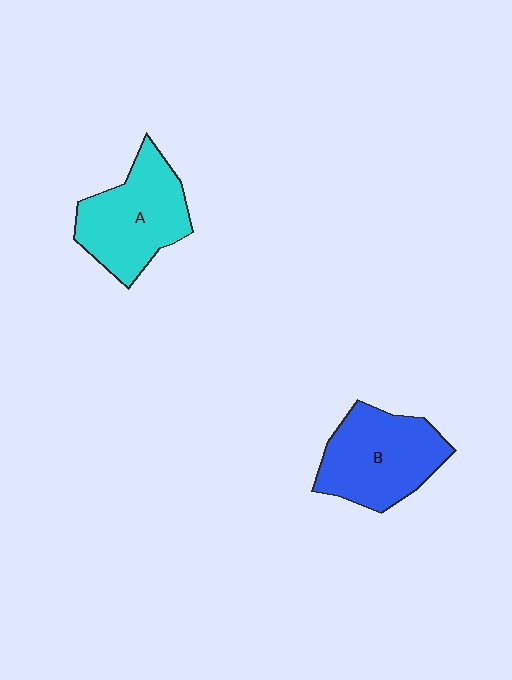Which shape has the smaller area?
Shape A (cyan).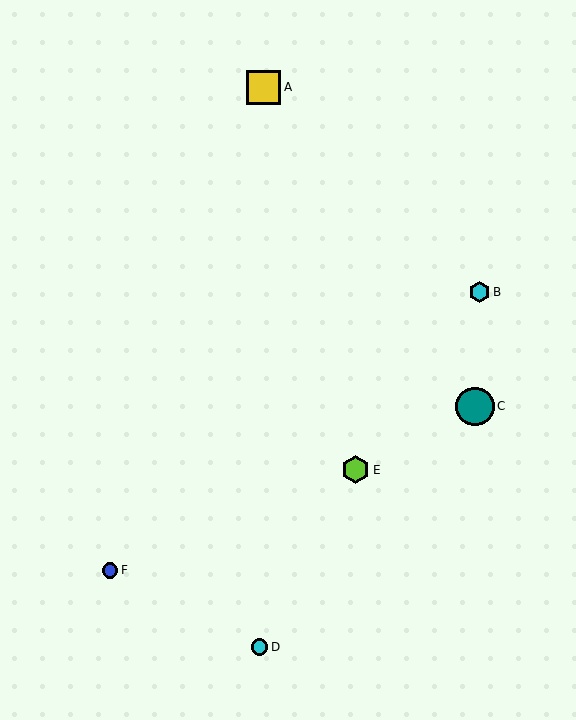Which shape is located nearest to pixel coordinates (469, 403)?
The teal circle (labeled C) at (475, 406) is nearest to that location.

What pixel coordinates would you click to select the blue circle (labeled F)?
Click at (110, 570) to select the blue circle F.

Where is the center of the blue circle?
The center of the blue circle is at (110, 570).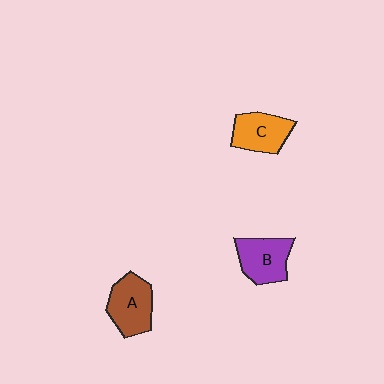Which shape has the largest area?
Shape A (brown).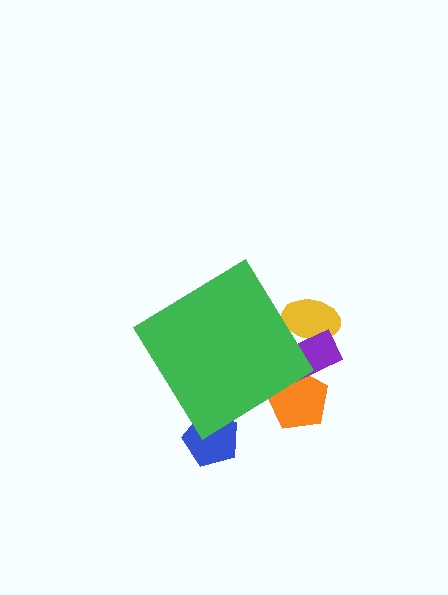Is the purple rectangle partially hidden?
Yes, the purple rectangle is partially hidden behind the green diamond.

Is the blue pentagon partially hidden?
Yes, the blue pentagon is partially hidden behind the green diamond.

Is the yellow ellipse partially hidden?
Yes, the yellow ellipse is partially hidden behind the green diamond.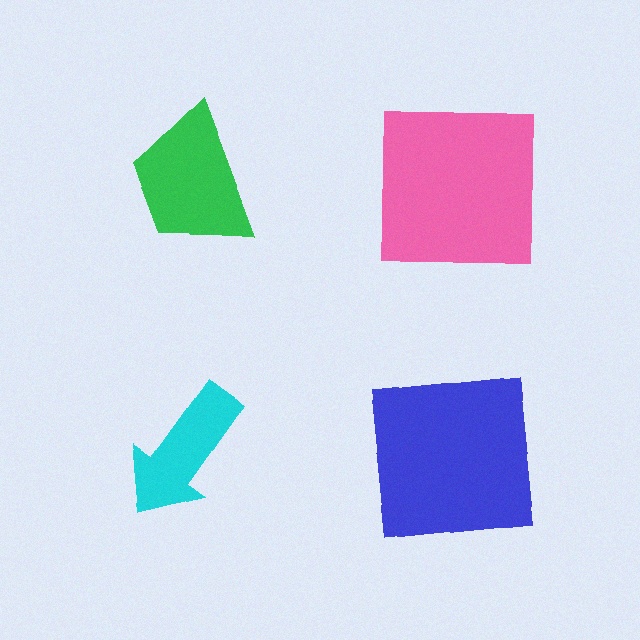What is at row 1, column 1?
A green trapezoid.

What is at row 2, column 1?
A cyan arrow.